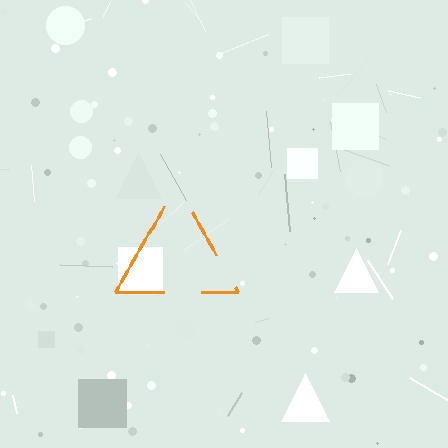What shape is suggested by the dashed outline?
The dashed outline suggests a triangle.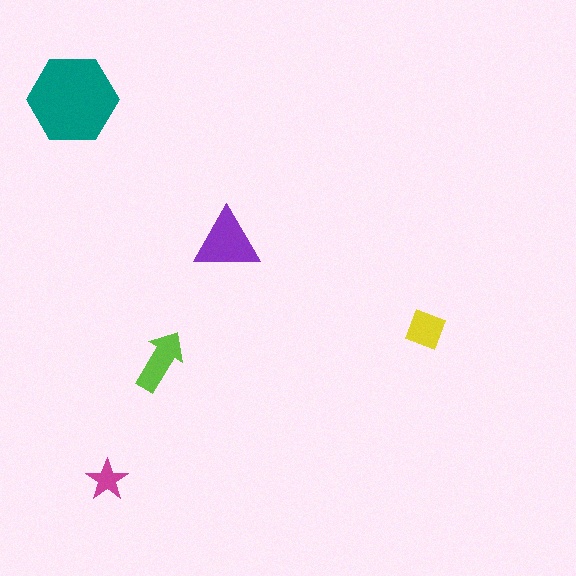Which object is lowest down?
The magenta star is bottommost.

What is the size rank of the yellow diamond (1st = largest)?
4th.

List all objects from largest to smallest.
The teal hexagon, the purple triangle, the lime arrow, the yellow diamond, the magenta star.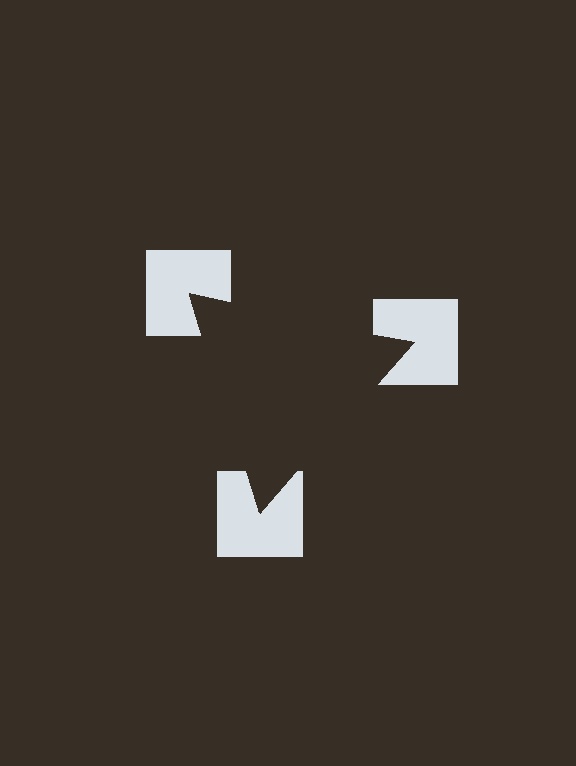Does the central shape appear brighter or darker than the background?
It typically appears slightly darker than the background, even though no actual brightness change is drawn.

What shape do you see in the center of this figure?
An illusory triangle — its edges are inferred from the aligned wedge cuts in the notched squares, not physically drawn.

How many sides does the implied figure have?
3 sides.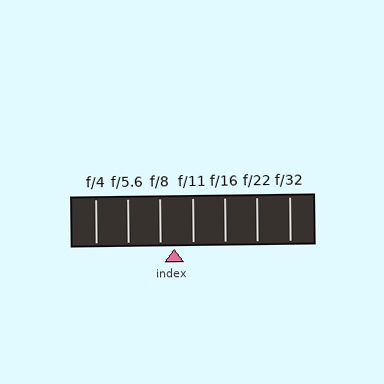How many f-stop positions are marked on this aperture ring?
There are 7 f-stop positions marked.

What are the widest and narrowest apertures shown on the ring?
The widest aperture shown is f/4 and the narrowest is f/32.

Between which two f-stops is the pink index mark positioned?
The index mark is between f/8 and f/11.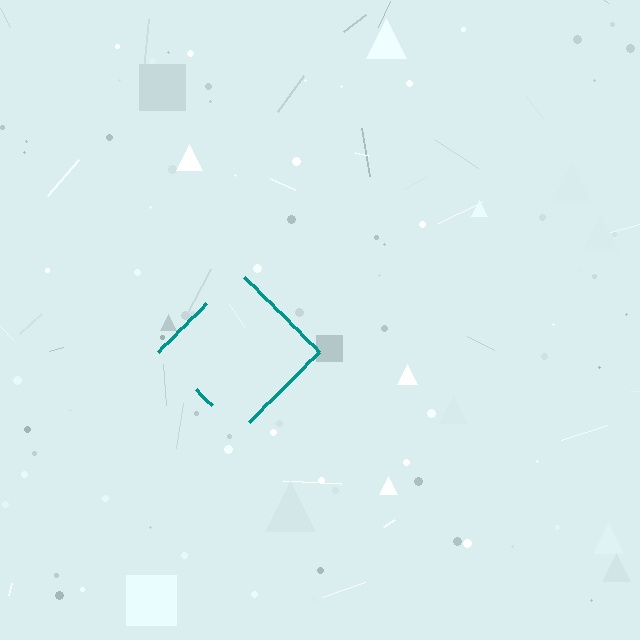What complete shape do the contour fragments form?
The contour fragments form a diamond.